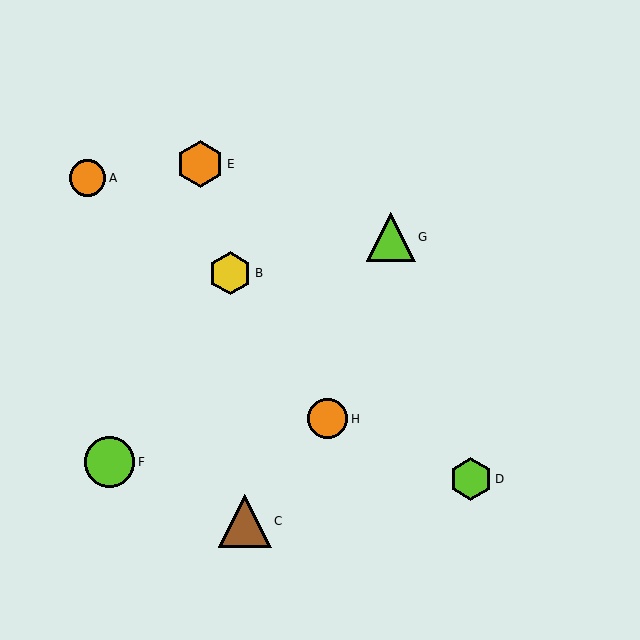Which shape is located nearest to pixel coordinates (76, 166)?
The orange circle (labeled A) at (88, 178) is nearest to that location.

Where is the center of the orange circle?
The center of the orange circle is at (328, 419).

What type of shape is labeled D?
Shape D is a lime hexagon.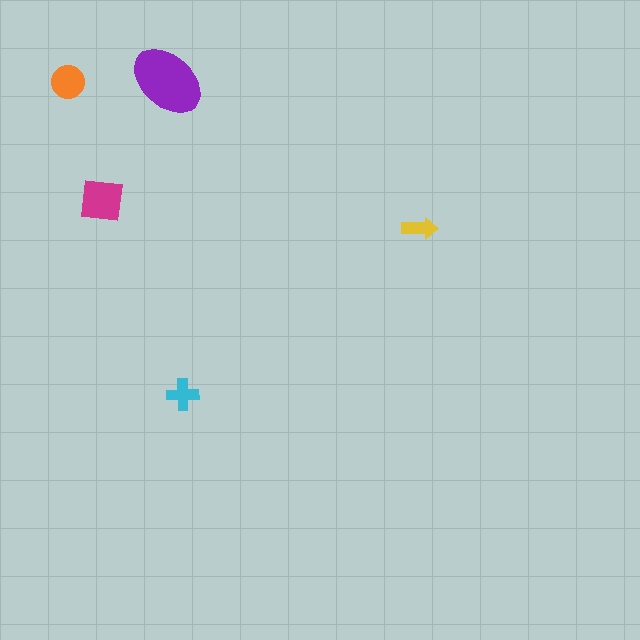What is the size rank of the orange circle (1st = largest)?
3rd.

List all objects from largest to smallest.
The purple ellipse, the magenta square, the orange circle, the cyan cross, the yellow arrow.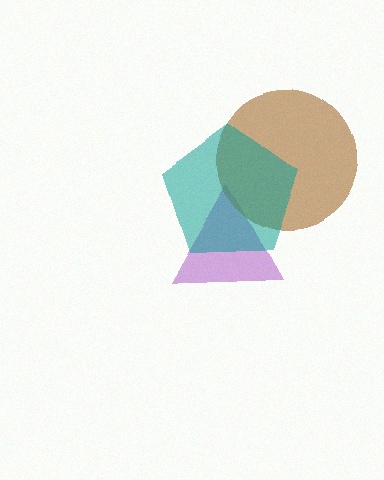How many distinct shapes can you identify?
There are 3 distinct shapes: a purple triangle, a brown circle, a teal pentagon.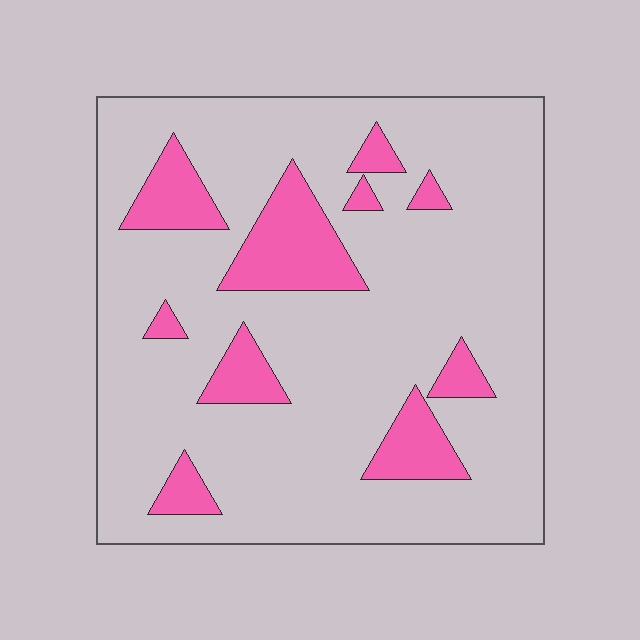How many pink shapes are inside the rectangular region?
10.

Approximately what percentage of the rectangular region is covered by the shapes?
Approximately 15%.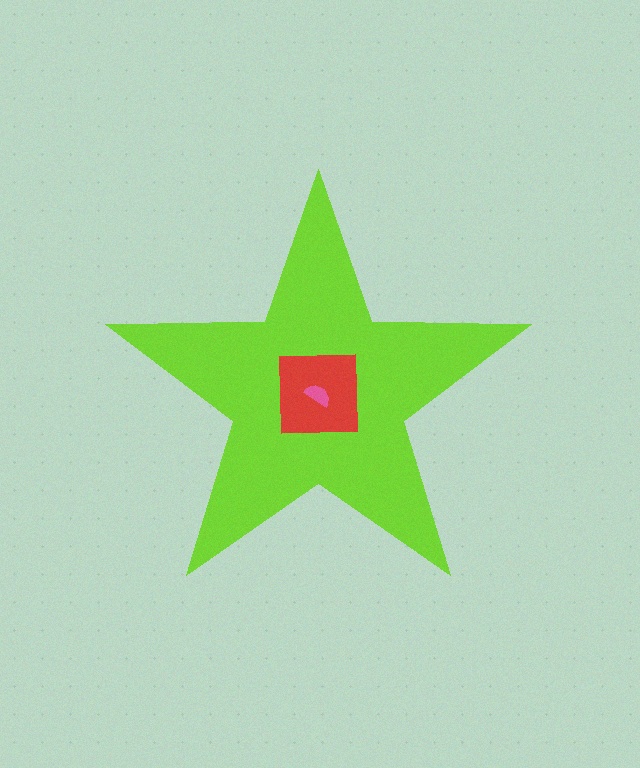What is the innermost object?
The pink semicircle.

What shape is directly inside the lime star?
The red square.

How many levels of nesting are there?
3.